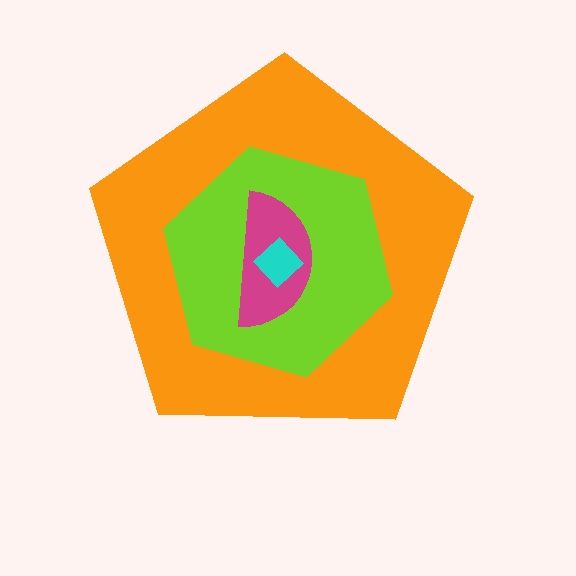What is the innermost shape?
The cyan diamond.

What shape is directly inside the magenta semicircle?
The cyan diamond.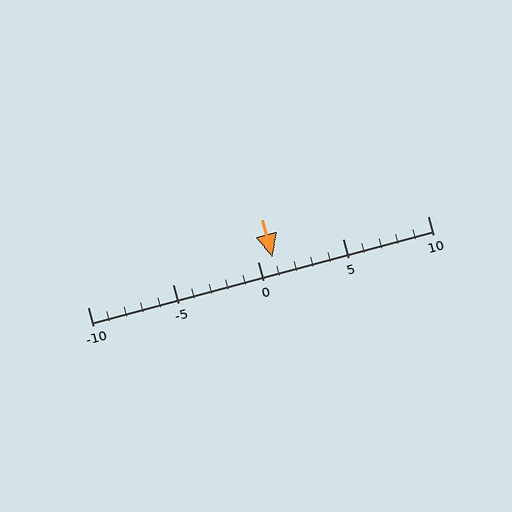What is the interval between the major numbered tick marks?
The major tick marks are spaced 5 units apart.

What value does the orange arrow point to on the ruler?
The orange arrow points to approximately 1.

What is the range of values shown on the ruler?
The ruler shows values from -10 to 10.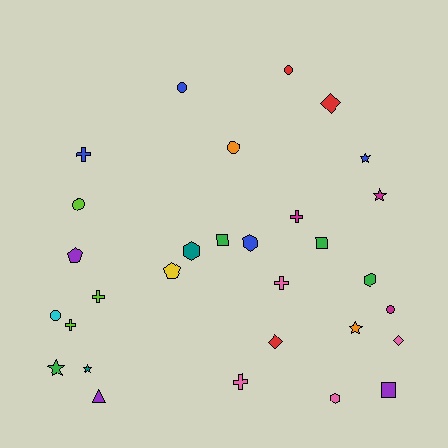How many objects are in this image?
There are 30 objects.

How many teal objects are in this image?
There are 2 teal objects.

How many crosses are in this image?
There are 6 crosses.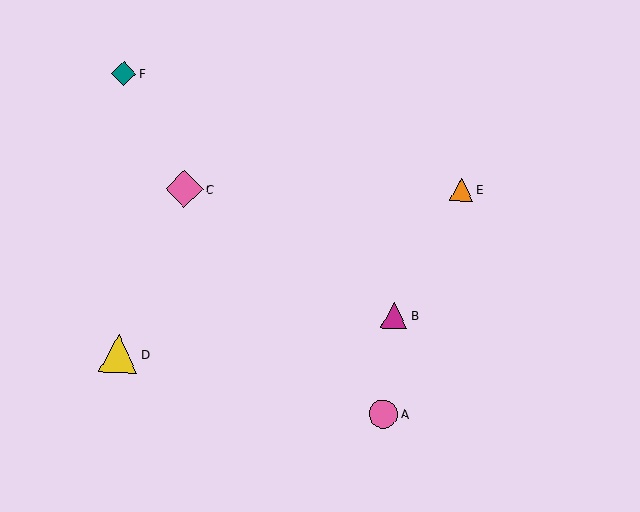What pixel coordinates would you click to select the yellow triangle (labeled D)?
Click at (119, 354) to select the yellow triangle D.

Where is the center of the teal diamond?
The center of the teal diamond is at (124, 74).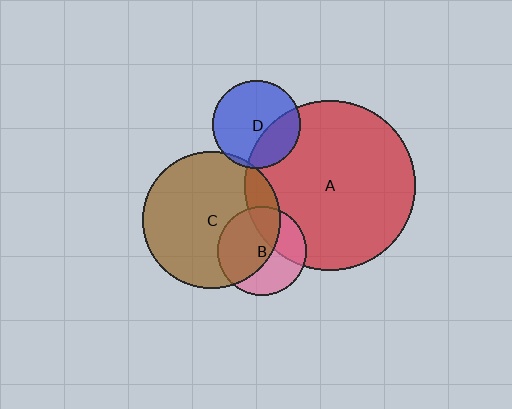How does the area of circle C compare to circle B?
Approximately 2.4 times.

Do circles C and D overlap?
Yes.